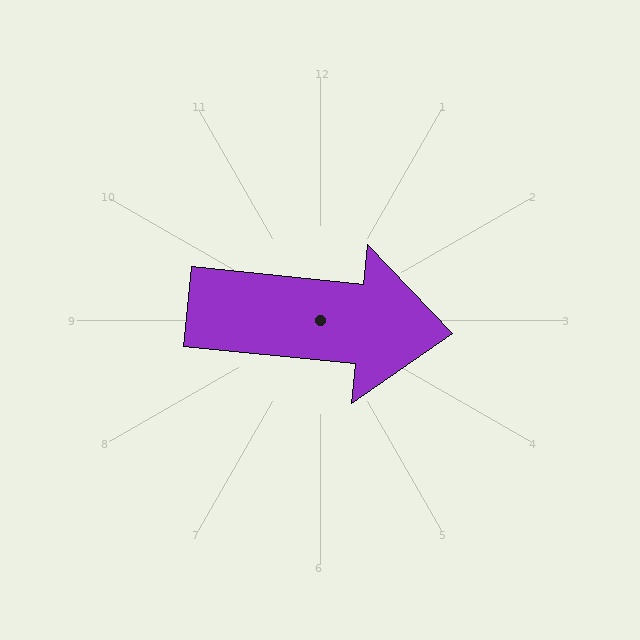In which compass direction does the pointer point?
East.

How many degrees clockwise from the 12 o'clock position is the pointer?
Approximately 96 degrees.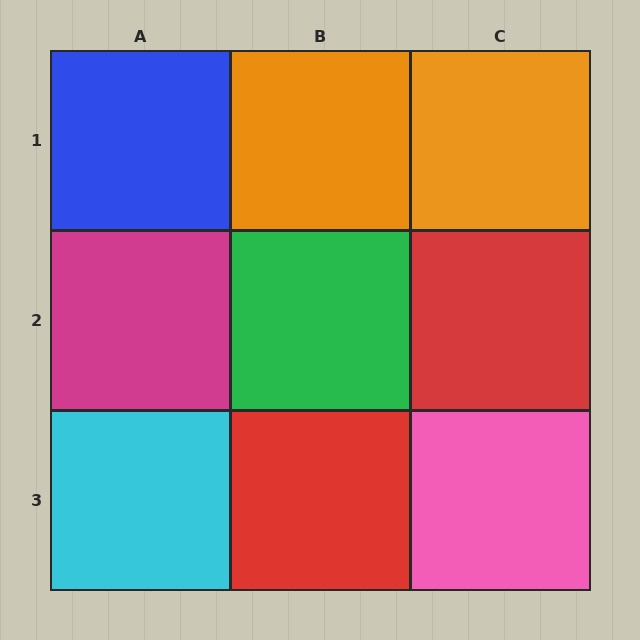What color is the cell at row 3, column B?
Red.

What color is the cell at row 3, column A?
Cyan.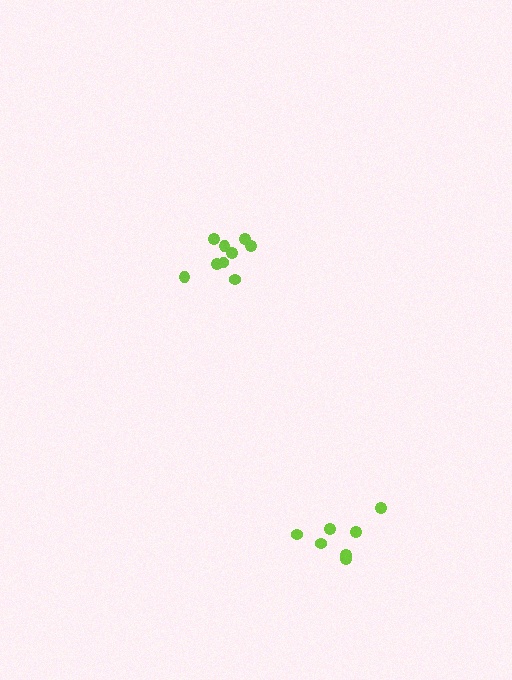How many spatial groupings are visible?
There are 2 spatial groupings.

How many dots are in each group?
Group 1: 7 dots, Group 2: 9 dots (16 total).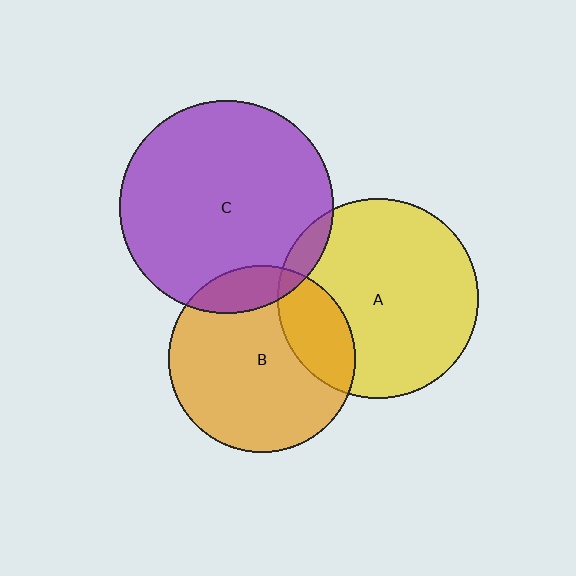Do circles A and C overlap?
Yes.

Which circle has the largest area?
Circle C (purple).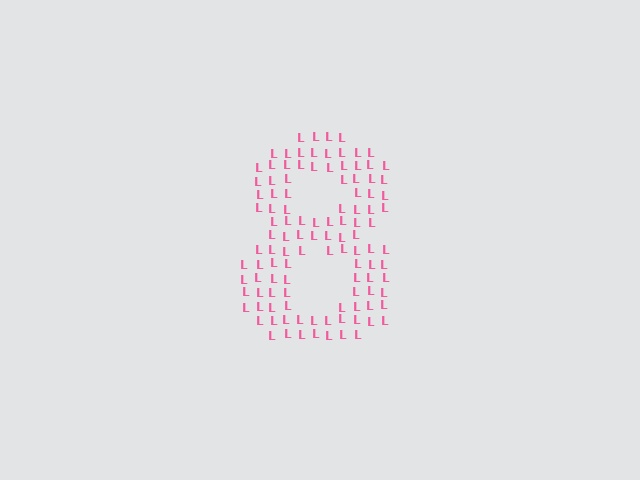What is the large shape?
The large shape is the digit 8.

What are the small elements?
The small elements are letter L's.